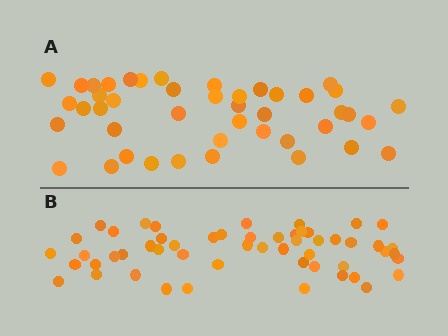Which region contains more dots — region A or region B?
Region B (the bottom region) has more dots.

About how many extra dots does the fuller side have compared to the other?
Region B has roughly 10 or so more dots than region A.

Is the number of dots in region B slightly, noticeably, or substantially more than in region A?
Region B has only slightly more — the two regions are fairly close. The ratio is roughly 1.2 to 1.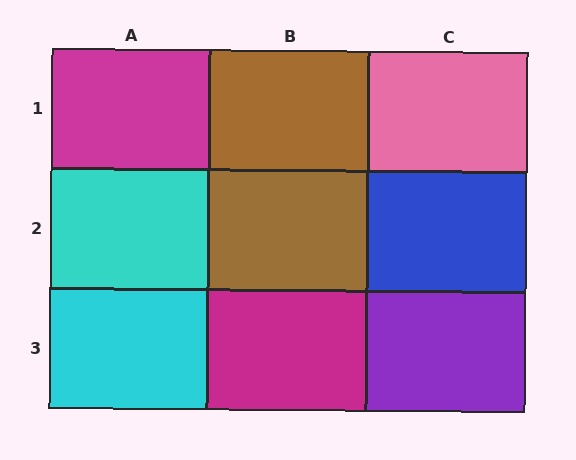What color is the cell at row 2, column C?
Blue.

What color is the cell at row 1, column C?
Pink.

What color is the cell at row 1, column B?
Brown.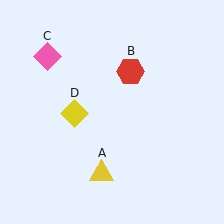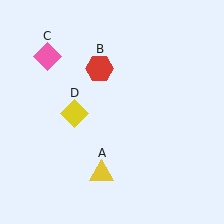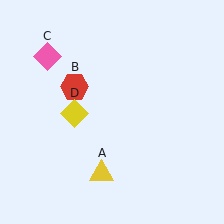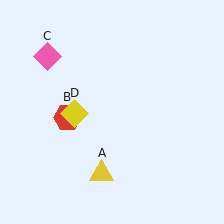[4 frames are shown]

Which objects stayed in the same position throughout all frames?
Yellow triangle (object A) and pink diamond (object C) and yellow diamond (object D) remained stationary.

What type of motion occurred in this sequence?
The red hexagon (object B) rotated counterclockwise around the center of the scene.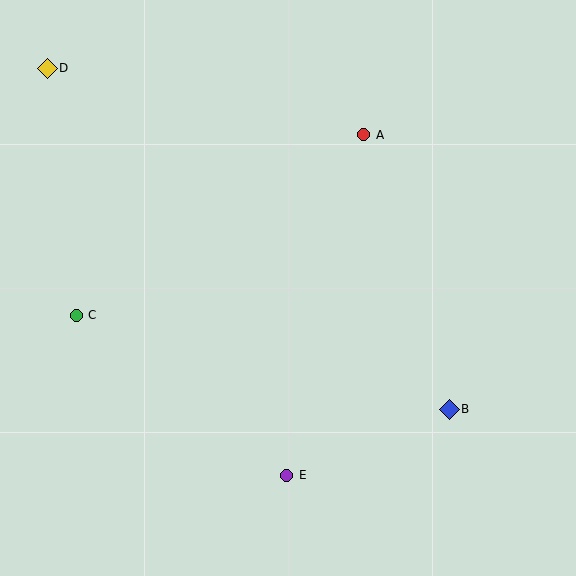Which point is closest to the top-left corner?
Point D is closest to the top-left corner.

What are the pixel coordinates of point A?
Point A is at (364, 135).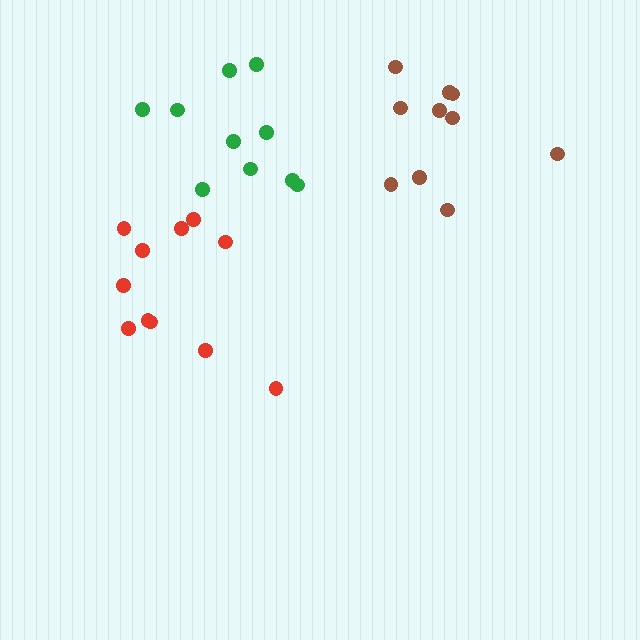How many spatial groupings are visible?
There are 3 spatial groupings.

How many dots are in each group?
Group 1: 10 dots, Group 2: 10 dots, Group 3: 11 dots (31 total).